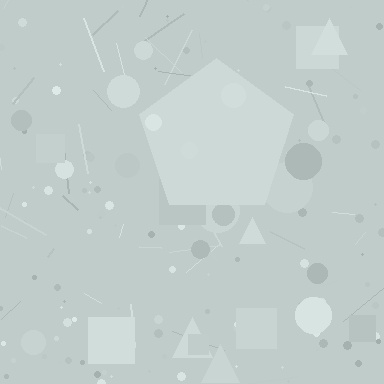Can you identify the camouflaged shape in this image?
The camouflaged shape is a pentagon.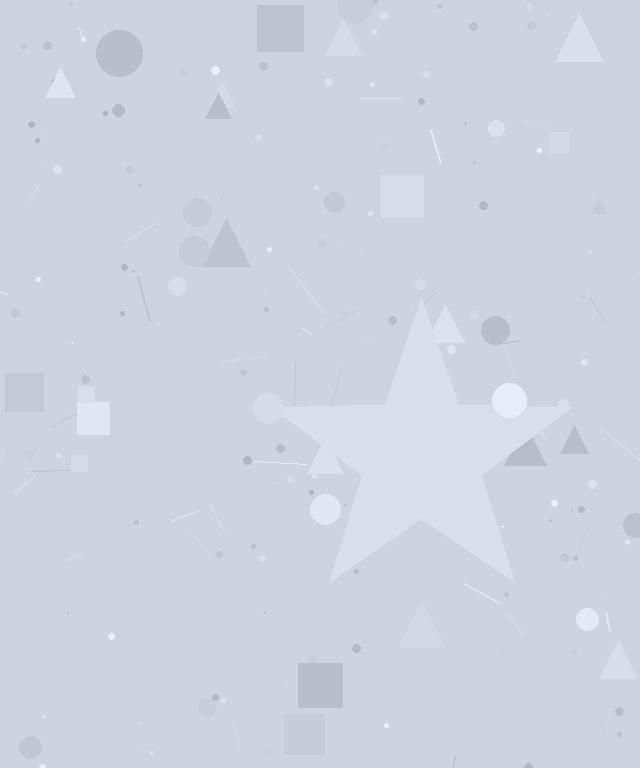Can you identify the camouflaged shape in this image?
The camouflaged shape is a star.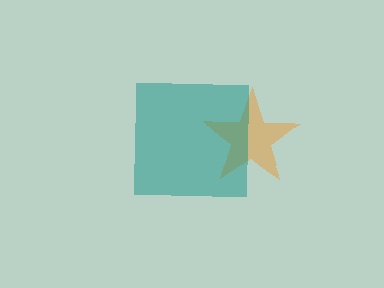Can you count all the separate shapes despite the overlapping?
Yes, there are 2 separate shapes.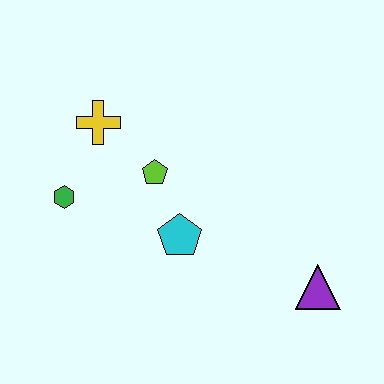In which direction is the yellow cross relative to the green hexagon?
The yellow cross is above the green hexagon.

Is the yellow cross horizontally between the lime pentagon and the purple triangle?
No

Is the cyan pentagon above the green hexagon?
No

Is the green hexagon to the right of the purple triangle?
No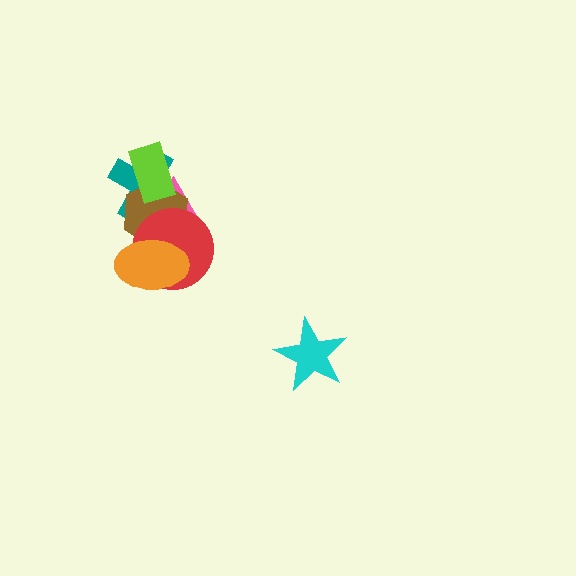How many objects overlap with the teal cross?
4 objects overlap with the teal cross.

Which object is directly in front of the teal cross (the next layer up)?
The pink triangle is directly in front of the teal cross.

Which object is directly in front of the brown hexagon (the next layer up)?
The red circle is directly in front of the brown hexagon.